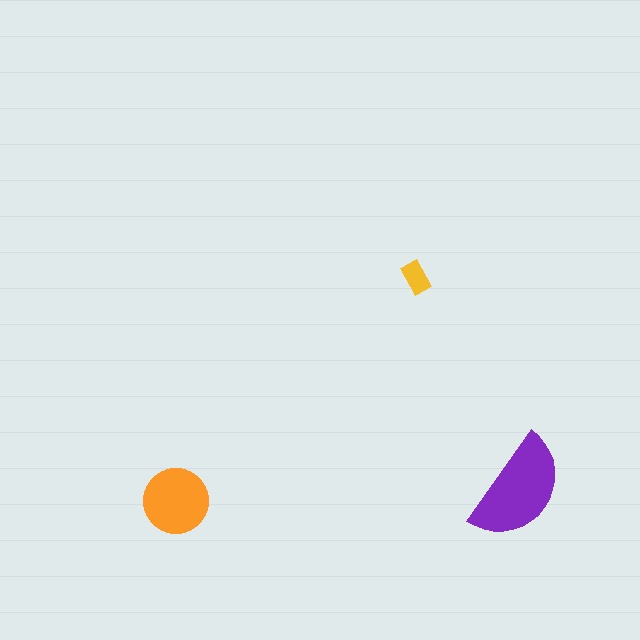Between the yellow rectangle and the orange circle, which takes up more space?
The orange circle.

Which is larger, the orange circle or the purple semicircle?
The purple semicircle.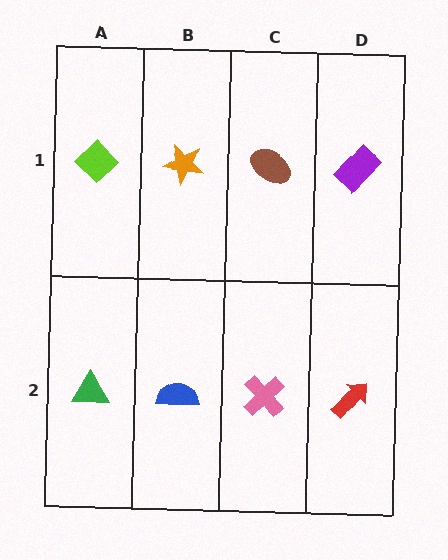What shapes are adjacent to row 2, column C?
A brown ellipse (row 1, column C), a blue semicircle (row 2, column B), a red arrow (row 2, column D).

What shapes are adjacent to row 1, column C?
A pink cross (row 2, column C), an orange star (row 1, column B), a purple rectangle (row 1, column D).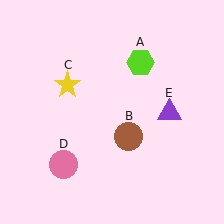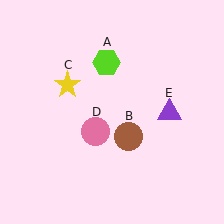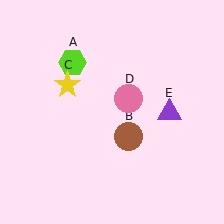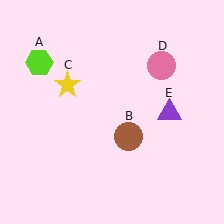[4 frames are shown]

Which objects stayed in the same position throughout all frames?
Brown circle (object B) and yellow star (object C) and purple triangle (object E) remained stationary.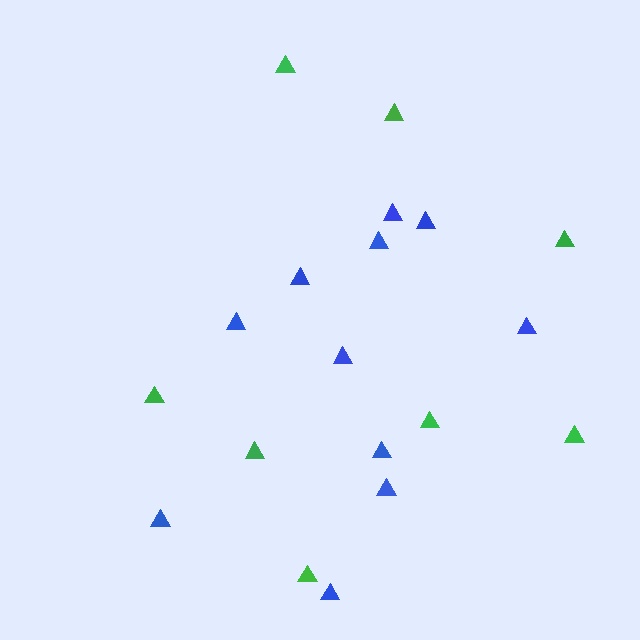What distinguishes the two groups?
There are 2 groups: one group of green triangles (8) and one group of blue triangles (11).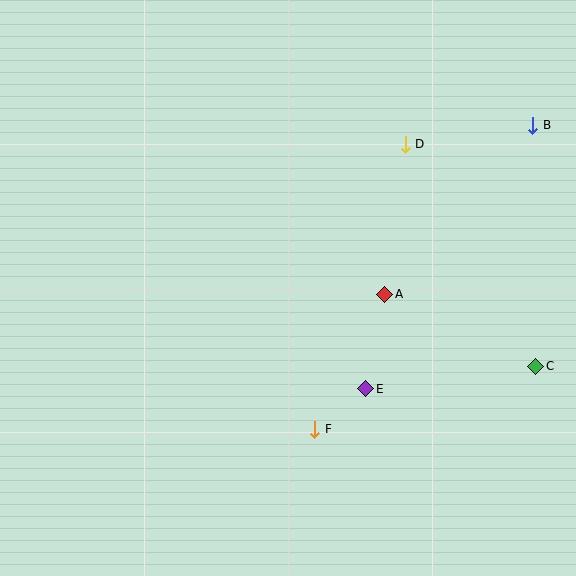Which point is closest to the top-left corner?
Point D is closest to the top-left corner.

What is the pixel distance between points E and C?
The distance between E and C is 171 pixels.